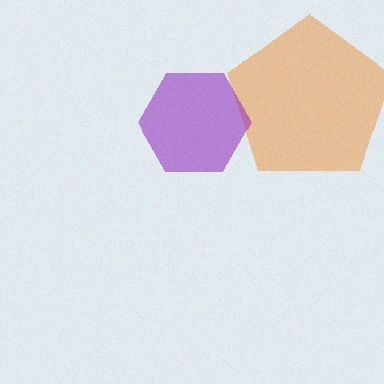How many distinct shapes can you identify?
There are 2 distinct shapes: an orange pentagon, a purple hexagon.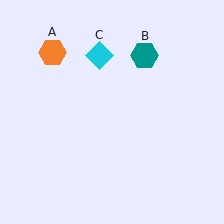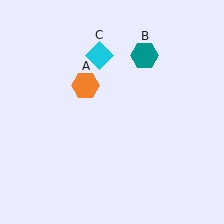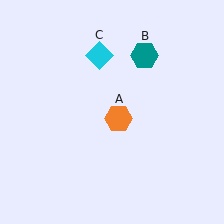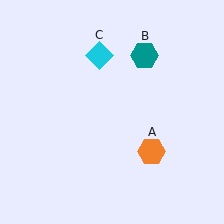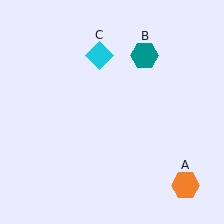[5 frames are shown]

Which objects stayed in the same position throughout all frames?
Teal hexagon (object B) and cyan diamond (object C) remained stationary.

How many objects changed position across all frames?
1 object changed position: orange hexagon (object A).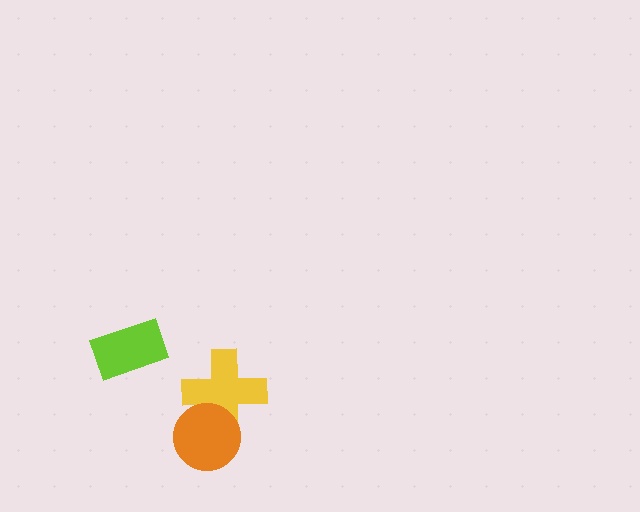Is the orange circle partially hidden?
No, no other shape covers it.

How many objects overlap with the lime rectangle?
0 objects overlap with the lime rectangle.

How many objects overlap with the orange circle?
1 object overlaps with the orange circle.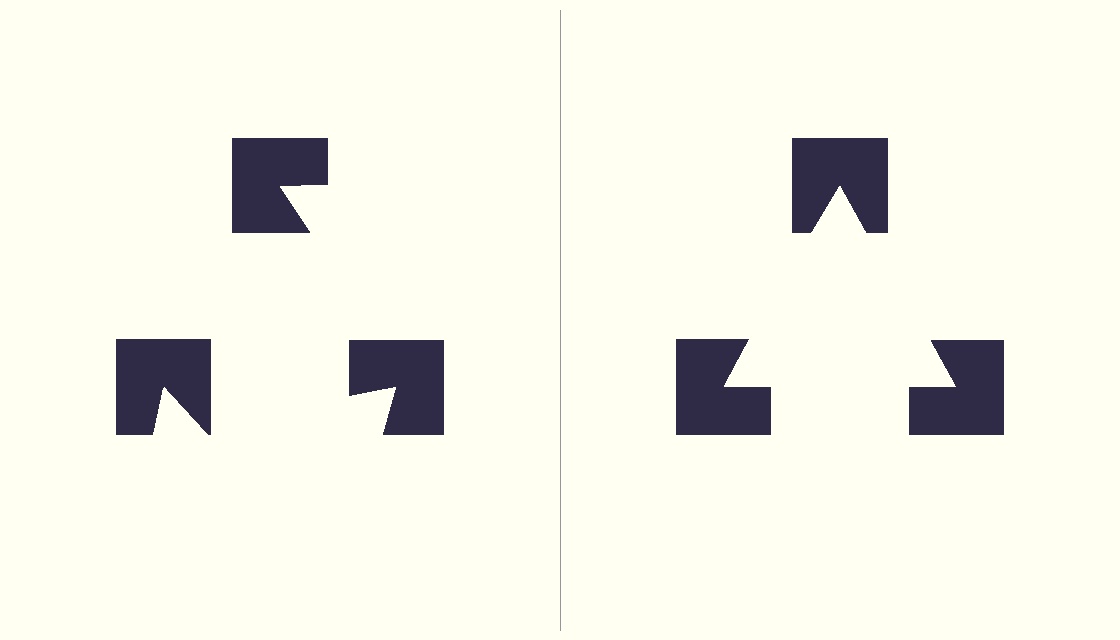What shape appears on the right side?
An illusory triangle.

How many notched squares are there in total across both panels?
6 — 3 on each side.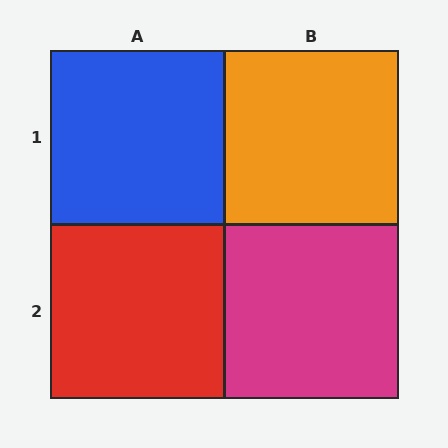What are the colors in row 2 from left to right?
Red, magenta.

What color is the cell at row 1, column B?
Orange.